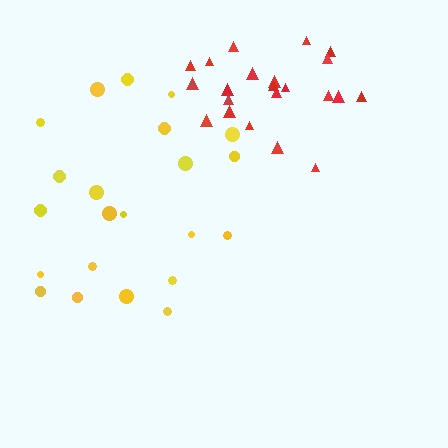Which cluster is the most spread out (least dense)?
Yellow.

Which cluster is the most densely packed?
Red.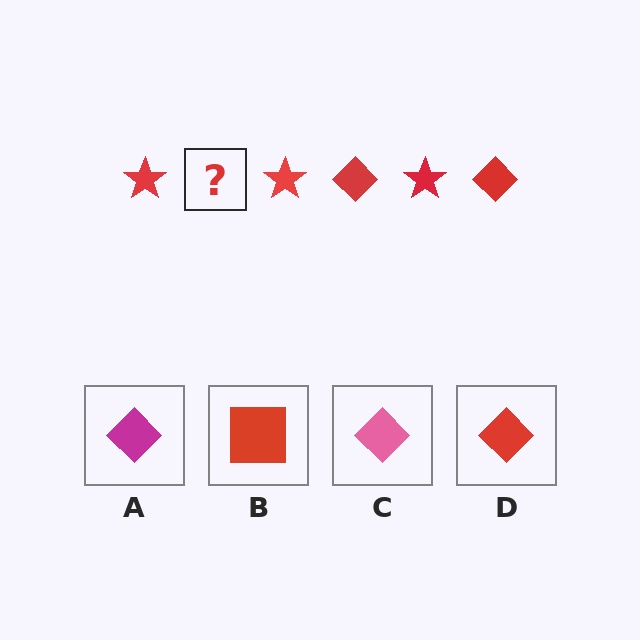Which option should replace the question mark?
Option D.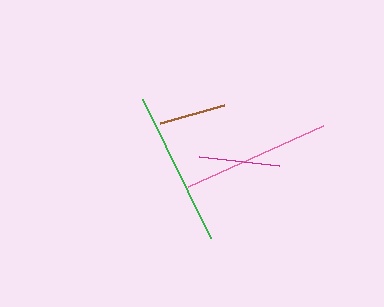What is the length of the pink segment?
The pink segment is approximately 148 pixels long.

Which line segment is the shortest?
The brown line is the shortest at approximately 67 pixels.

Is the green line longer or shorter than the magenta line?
The green line is longer than the magenta line.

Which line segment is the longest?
The green line is the longest at approximately 155 pixels.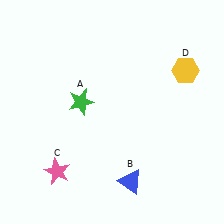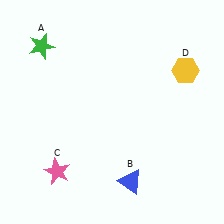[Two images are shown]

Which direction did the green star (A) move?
The green star (A) moved up.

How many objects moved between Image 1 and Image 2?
1 object moved between the two images.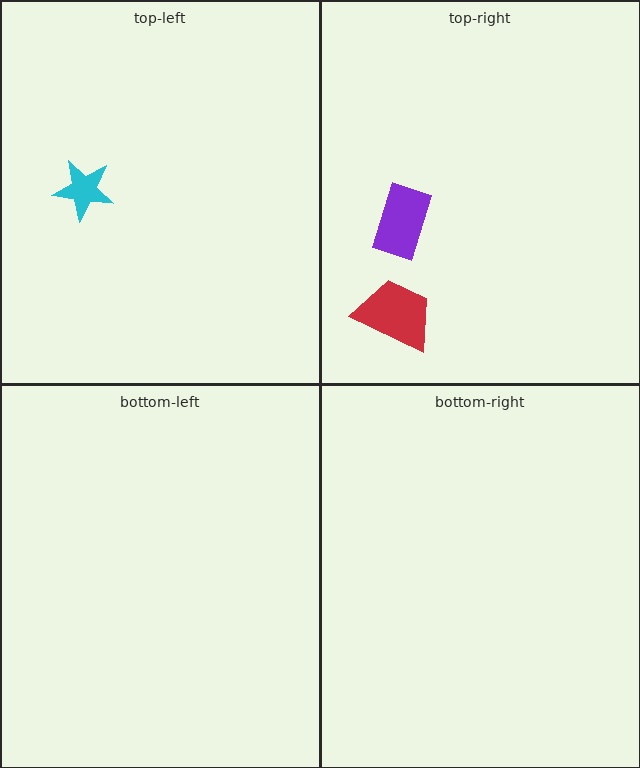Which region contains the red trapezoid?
The top-right region.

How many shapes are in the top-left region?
1.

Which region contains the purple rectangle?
The top-right region.